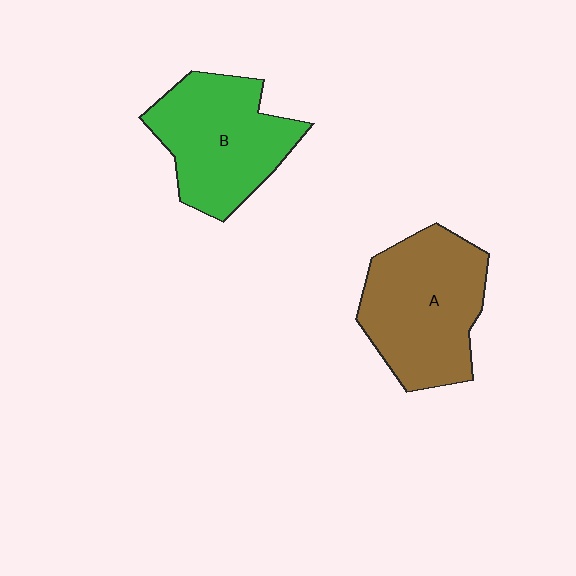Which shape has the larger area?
Shape A (brown).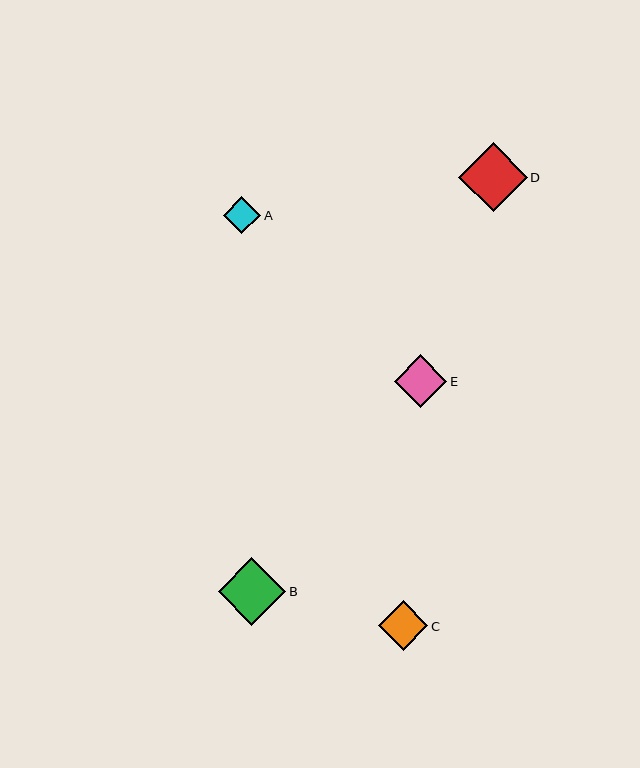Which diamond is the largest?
Diamond D is the largest with a size of approximately 68 pixels.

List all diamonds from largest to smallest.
From largest to smallest: D, B, E, C, A.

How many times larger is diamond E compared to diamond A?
Diamond E is approximately 1.4 times the size of diamond A.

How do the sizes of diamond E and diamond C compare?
Diamond E and diamond C are approximately the same size.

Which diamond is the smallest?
Diamond A is the smallest with a size of approximately 37 pixels.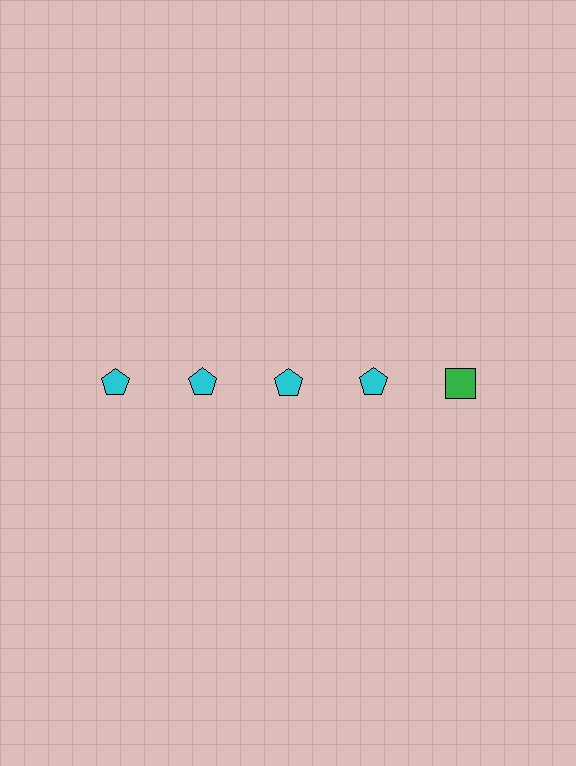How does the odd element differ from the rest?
It differs in both color (green instead of cyan) and shape (square instead of pentagon).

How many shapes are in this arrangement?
There are 5 shapes arranged in a grid pattern.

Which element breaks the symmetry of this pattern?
The green square in the top row, rightmost column breaks the symmetry. All other shapes are cyan pentagons.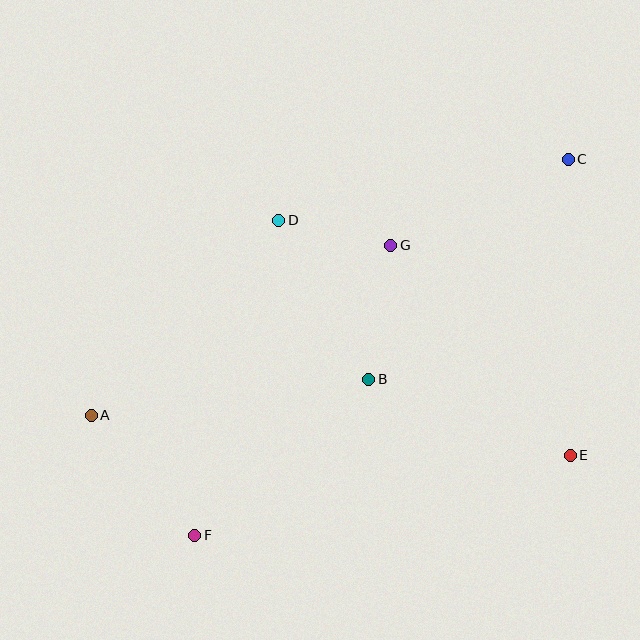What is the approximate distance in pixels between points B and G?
The distance between B and G is approximately 136 pixels.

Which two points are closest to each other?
Points D and G are closest to each other.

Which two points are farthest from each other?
Points A and C are farthest from each other.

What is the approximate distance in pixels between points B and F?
The distance between B and F is approximately 234 pixels.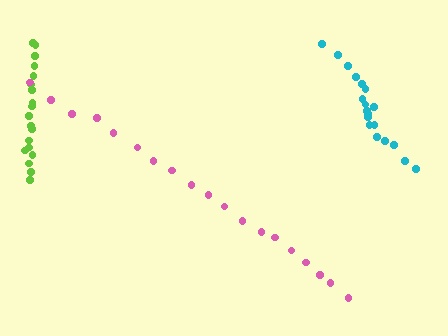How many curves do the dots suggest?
There are 3 distinct paths.